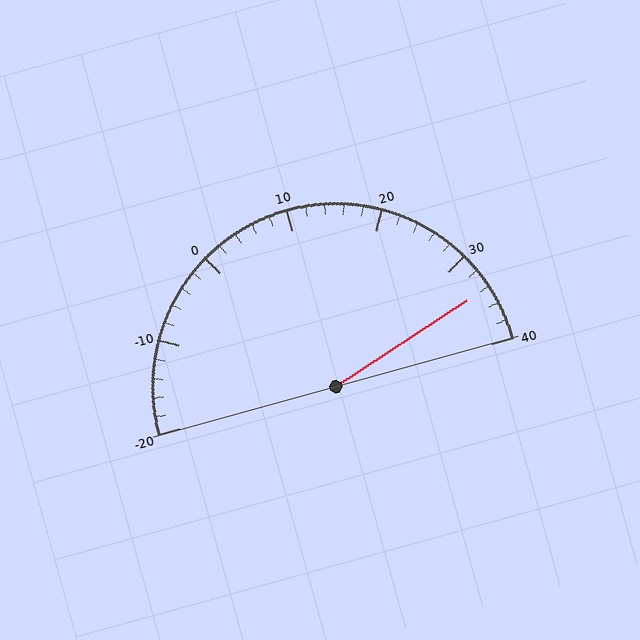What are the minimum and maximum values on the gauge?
The gauge ranges from -20 to 40.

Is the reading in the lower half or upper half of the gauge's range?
The reading is in the upper half of the range (-20 to 40).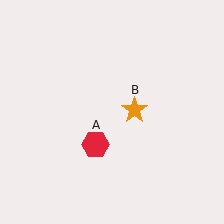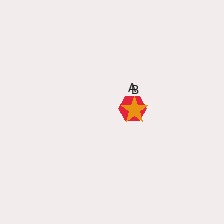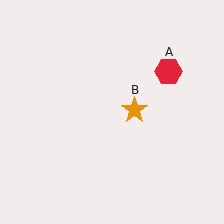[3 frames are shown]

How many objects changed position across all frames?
1 object changed position: red hexagon (object A).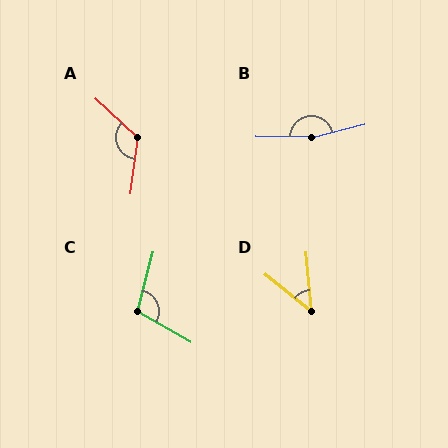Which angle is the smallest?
D, at approximately 46 degrees.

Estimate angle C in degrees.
Approximately 105 degrees.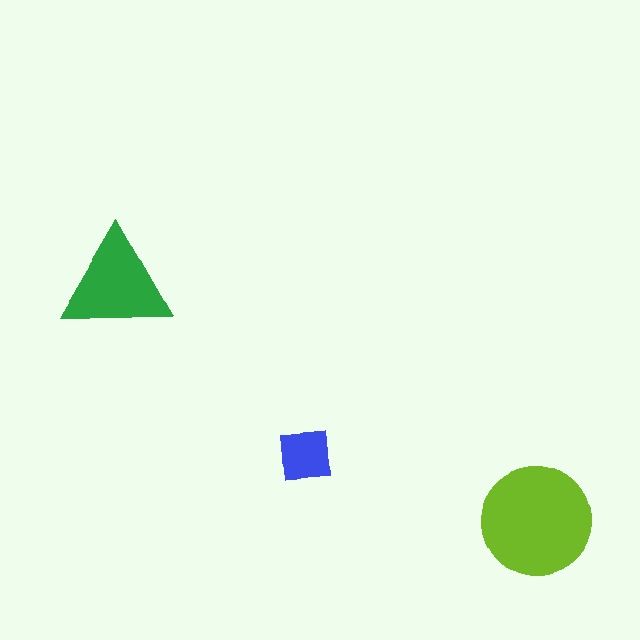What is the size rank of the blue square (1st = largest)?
3rd.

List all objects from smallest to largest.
The blue square, the green triangle, the lime circle.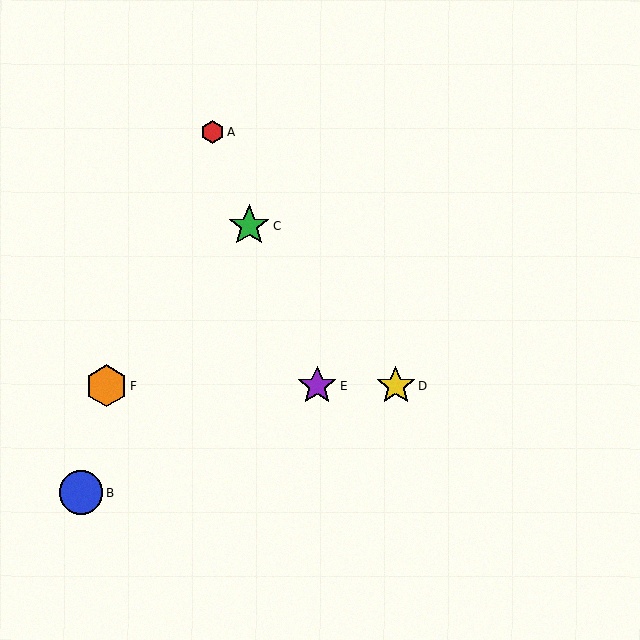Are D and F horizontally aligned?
Yes, both are at y≈386.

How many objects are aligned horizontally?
3 objects (D, E, F) are aligned horizontally.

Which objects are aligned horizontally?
Objects D, E, F are aligned horizontally.